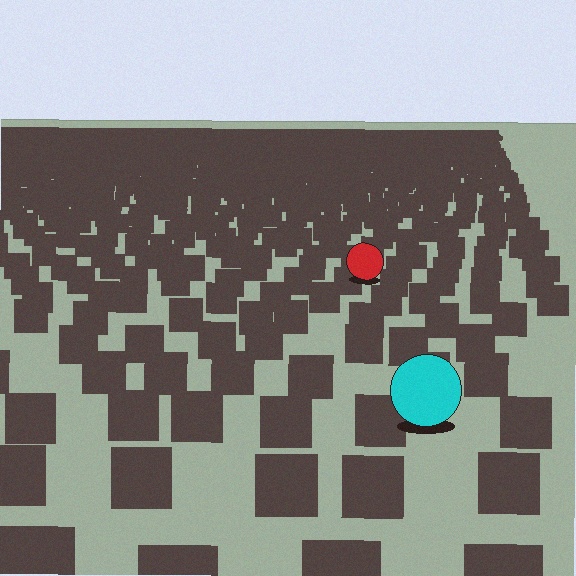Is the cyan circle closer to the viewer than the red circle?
Yes. The cyan circle is closer — you can tell from the texture gradient: the ground texture is coarser near it.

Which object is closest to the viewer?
The cyan circle is closest. The texture marks near it are larger and more spread out.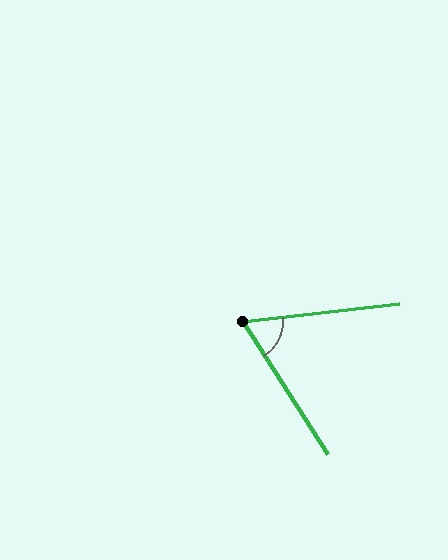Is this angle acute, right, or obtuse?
It is acute.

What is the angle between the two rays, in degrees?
Approximately 64 degrees.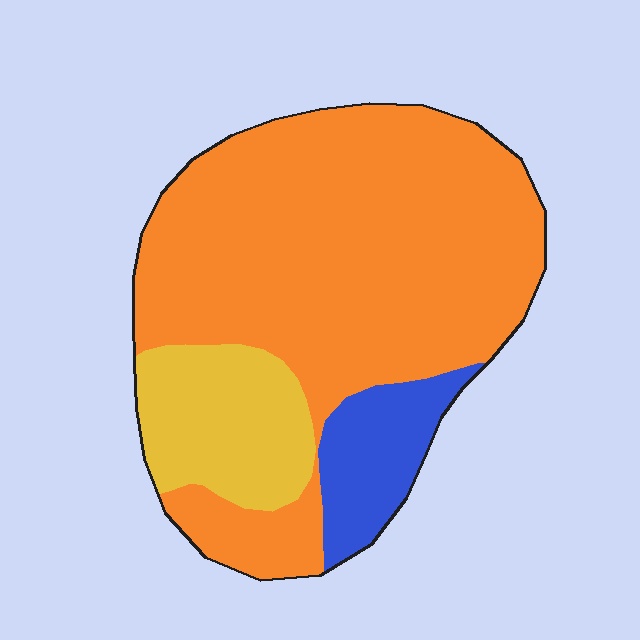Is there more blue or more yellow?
Yellow.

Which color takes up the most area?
Orange, at roughly 70%.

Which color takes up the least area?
Blue, at roughly 10%.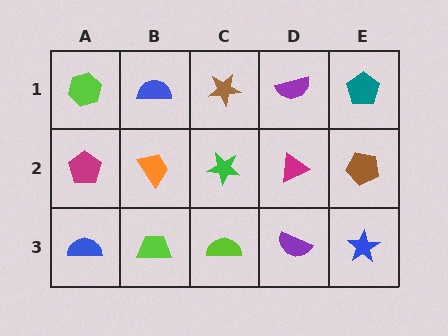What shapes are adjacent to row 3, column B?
An orange trapezoid (row 2, column B), a blue semicircle (row 3, column A), a lime semicircle (row 3, column C).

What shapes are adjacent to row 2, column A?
A lime hexagon (row 1, column A), a blue semicircle (row 3, column A), an orange trapezoid (row 2, column B).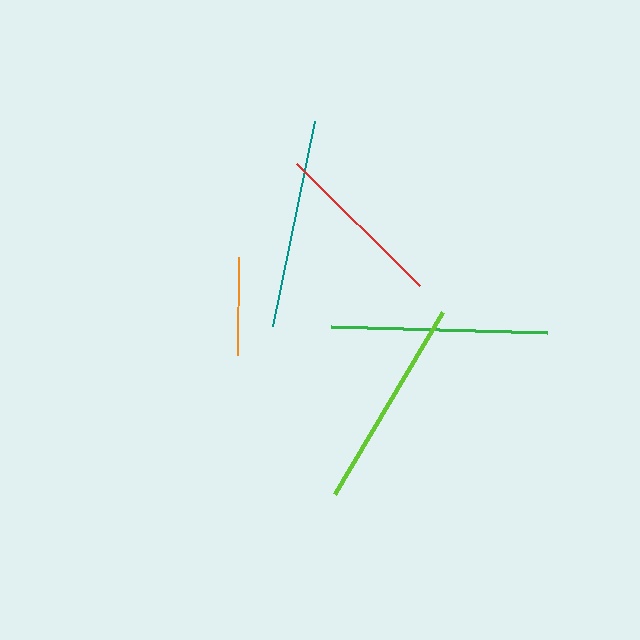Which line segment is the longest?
The green line is the longest at approximately 217 pixels.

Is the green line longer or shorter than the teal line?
The green line is longer than the teal line.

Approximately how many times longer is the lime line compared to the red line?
The lime line is approximately 1.2 times the length of the red line.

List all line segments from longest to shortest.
From longest to shortest: green, lime, teal, red, orange.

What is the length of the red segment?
The red segment is approximately 173 pixels long.